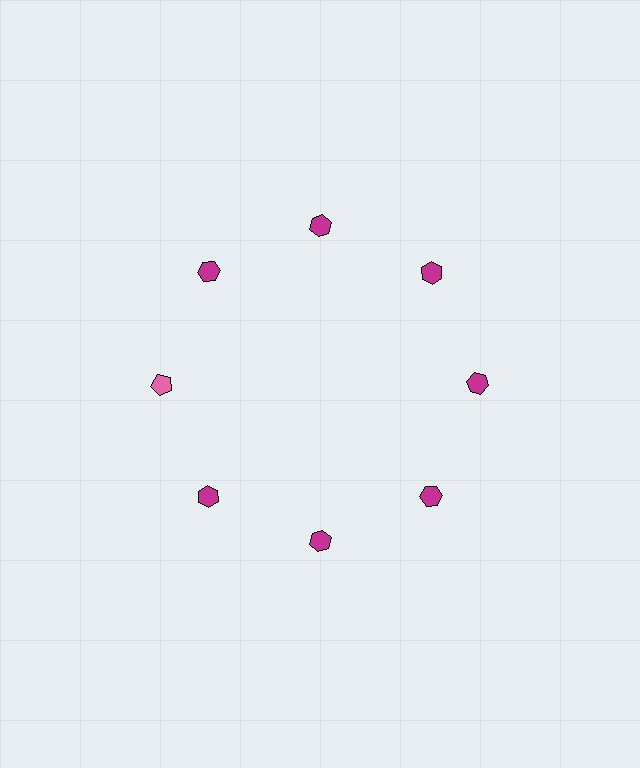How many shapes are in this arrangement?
There are 8 shapes arranged in a ring pattern.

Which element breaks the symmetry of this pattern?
The pink pentagon at roughly the 9 o'clock position breaks the symmetry. All other shapes are magenta hexagons.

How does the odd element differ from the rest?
It differs in both color (pink instead of magenta) and shape (pentagon instead of hexagon).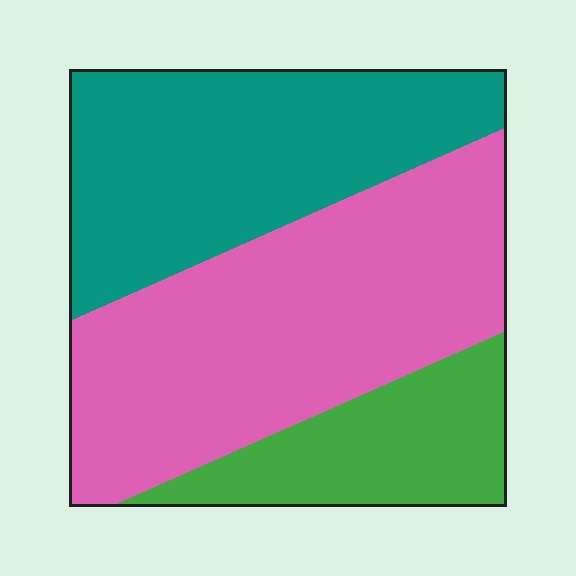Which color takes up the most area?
Pink, at roughly 45%.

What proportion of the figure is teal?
Teal covers about 35% of the figure.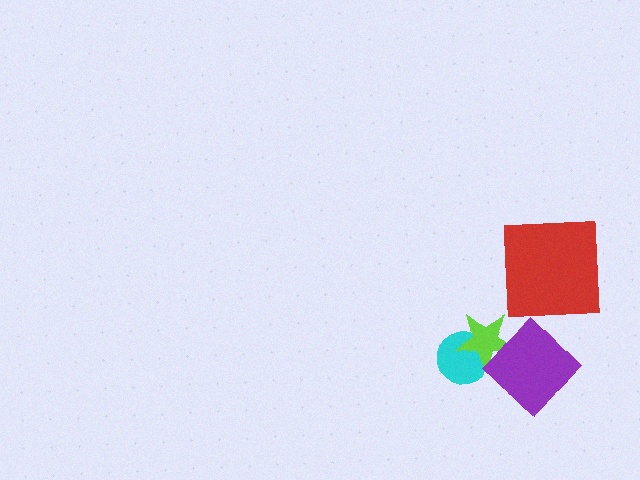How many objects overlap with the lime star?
2 objects overlap with the lime star.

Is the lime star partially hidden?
Yes, it is partially covered by another shape.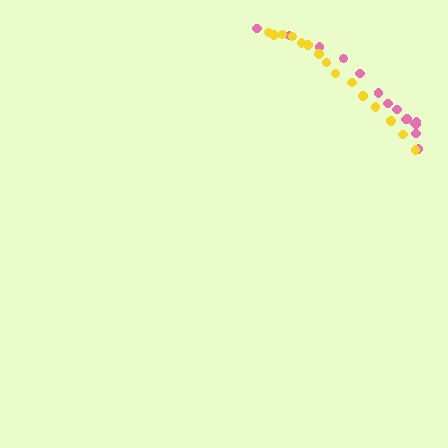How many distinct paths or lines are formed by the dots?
There are 2 distinct paths.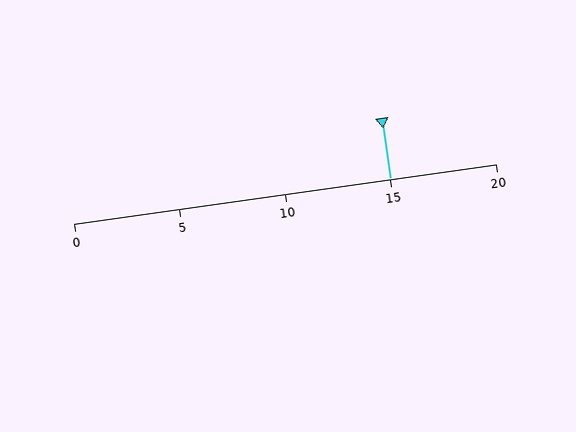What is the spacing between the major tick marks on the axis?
The major ticks are spaced 5 apart.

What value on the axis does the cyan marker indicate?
The marker indicates approximately 15.